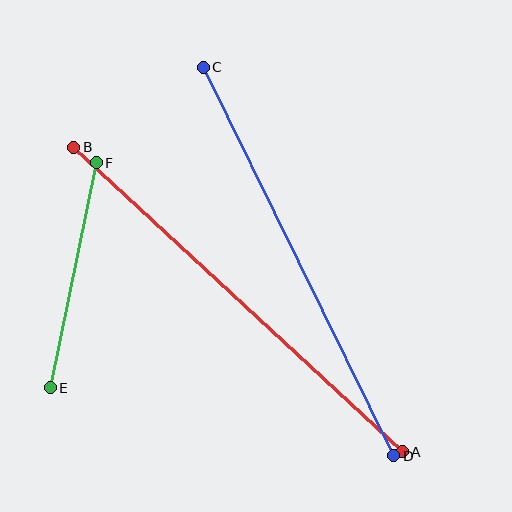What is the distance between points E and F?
The distance is approximately 230 pixels.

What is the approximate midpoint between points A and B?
The midpoint is at approximately (238, 299) pixels.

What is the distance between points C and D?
The distance is approximately 433 pixels.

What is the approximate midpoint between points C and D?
The midpoint is at approximately (298, 262) pixels.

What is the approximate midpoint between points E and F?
The midpoint is at approximately (73, 275) pixels.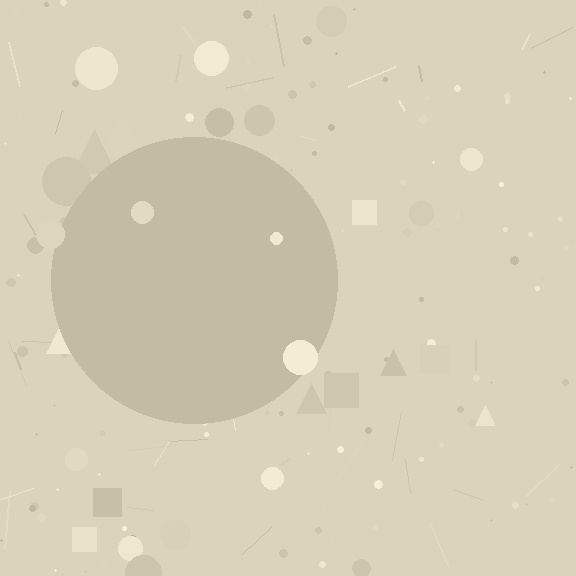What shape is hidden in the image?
A circle is hidden in the image.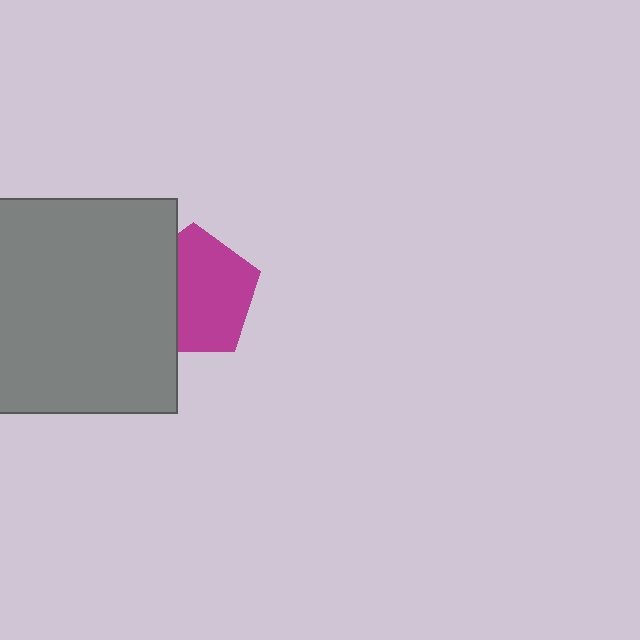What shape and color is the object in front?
The object in front is a gray square.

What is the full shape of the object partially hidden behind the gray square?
The partially hidden object is a magenta pentagon.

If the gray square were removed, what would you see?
You would see the complete magenta pentagon.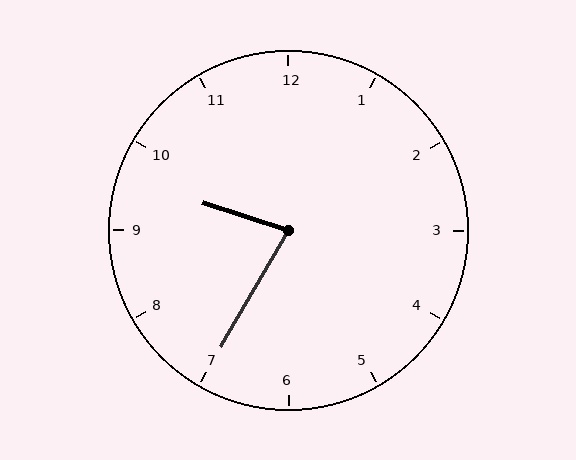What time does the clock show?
9:35.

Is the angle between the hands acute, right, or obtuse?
It is acute.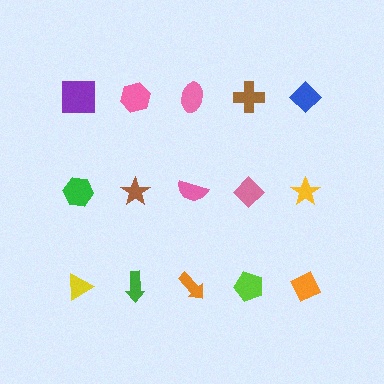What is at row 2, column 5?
A yellow star.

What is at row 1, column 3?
A pink ellipse.